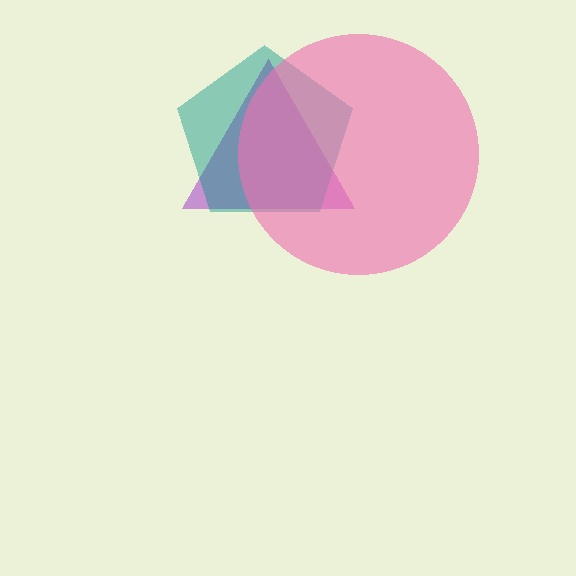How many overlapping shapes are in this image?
There are 3 overlapping shapes in the image.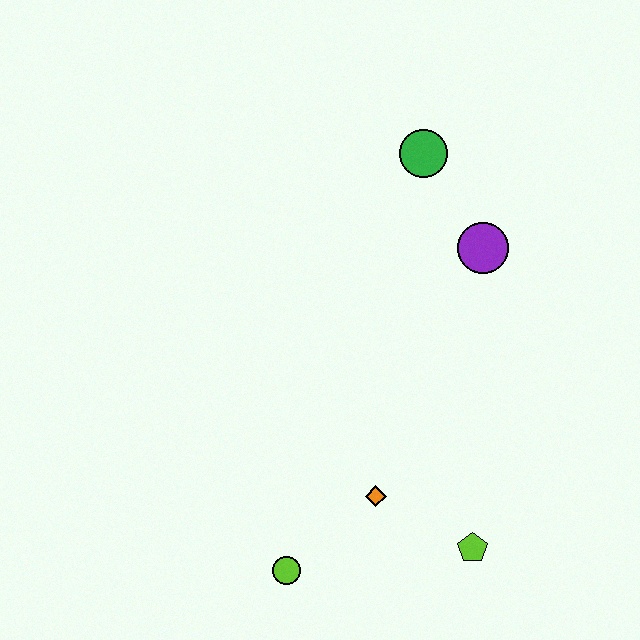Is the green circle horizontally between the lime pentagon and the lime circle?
Yes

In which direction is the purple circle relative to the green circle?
The purple circle is below the green circle.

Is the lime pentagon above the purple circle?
No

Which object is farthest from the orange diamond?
The green circle is farthest from the orange diamond.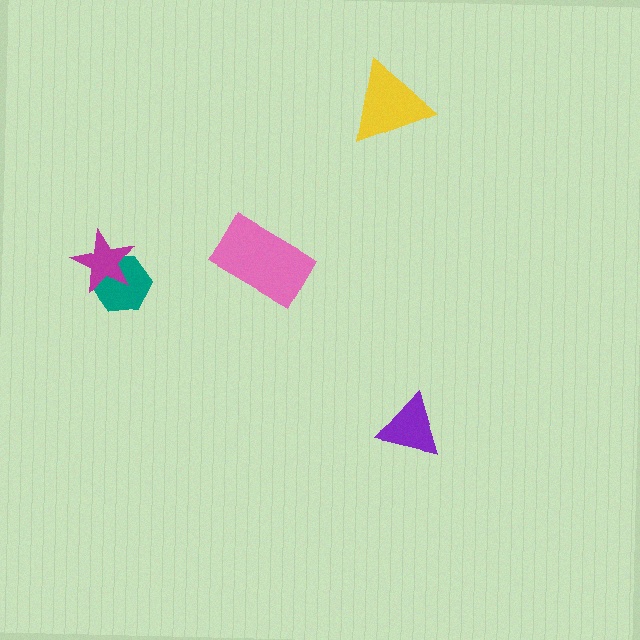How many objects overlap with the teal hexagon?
1 object overlaps with the teal hexagon.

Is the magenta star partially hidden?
No, no other shape covers it.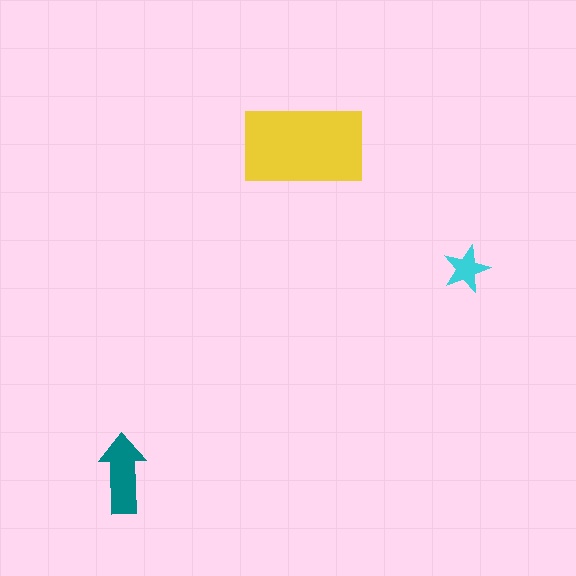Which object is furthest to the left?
The teal arrow is leftmost.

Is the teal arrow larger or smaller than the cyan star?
Larger.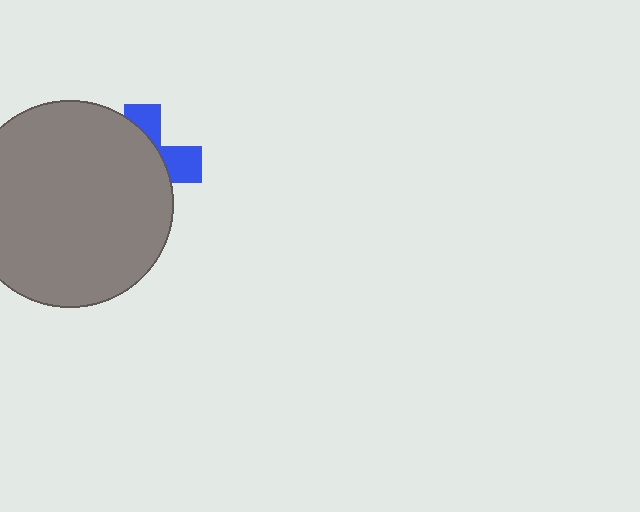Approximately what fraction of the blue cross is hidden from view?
Roughly 69% of the blue cross is hidden behind the gray circle.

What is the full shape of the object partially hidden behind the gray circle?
The partially hidden object is a blue cross.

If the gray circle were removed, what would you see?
You would see the complete blue cross.